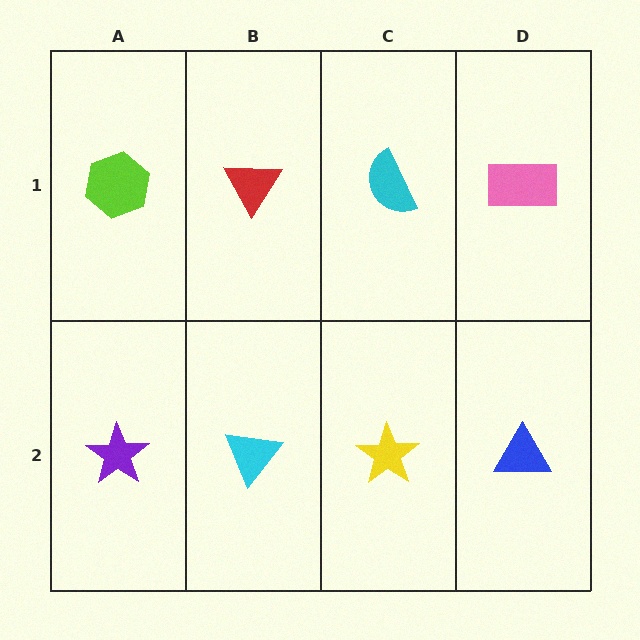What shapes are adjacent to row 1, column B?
A cyan triangle (row 2, column B), a lime hexagon (row 1, column A), a cyan semicircle (row 1, column C).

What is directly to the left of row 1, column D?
A cyan semicircle.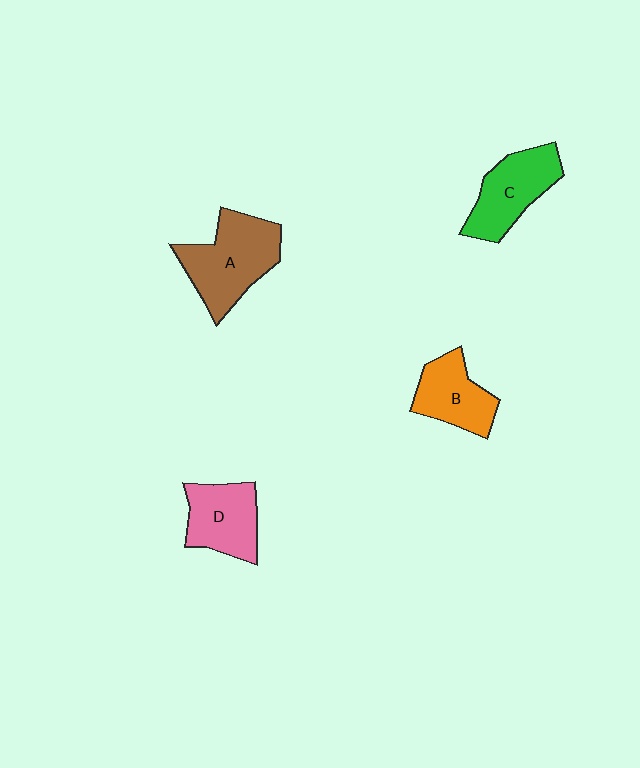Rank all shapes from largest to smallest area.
From largest to smallest: A (brown), C (green), D (pink), B (orange).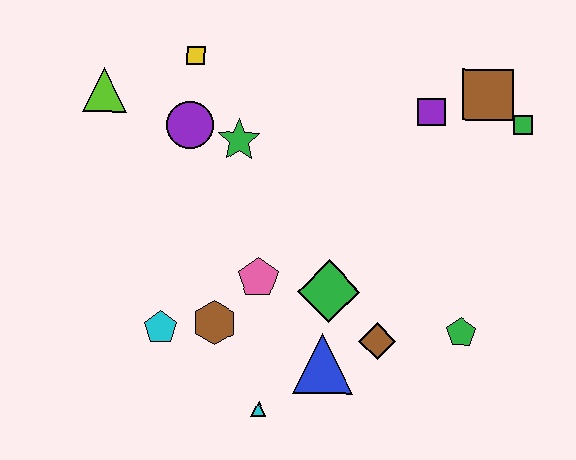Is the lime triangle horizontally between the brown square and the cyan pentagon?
No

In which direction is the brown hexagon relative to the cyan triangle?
The brown hexagon is above the cyan triangle.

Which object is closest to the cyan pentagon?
The brown hexagon is closest to the cyan pentagon.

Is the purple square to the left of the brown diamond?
No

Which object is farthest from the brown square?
The cyan pentagon is farthest from the brown square.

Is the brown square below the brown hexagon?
No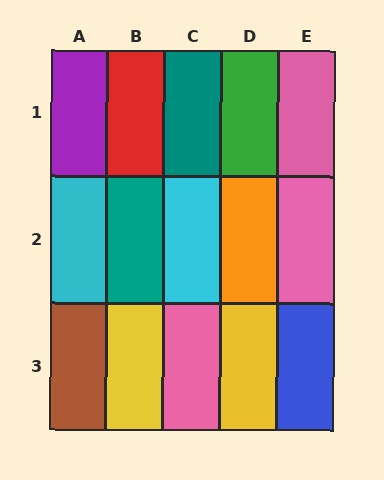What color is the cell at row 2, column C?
Cyan.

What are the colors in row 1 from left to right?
Purple, red, teal, green, pink.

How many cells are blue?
1 cell is blue.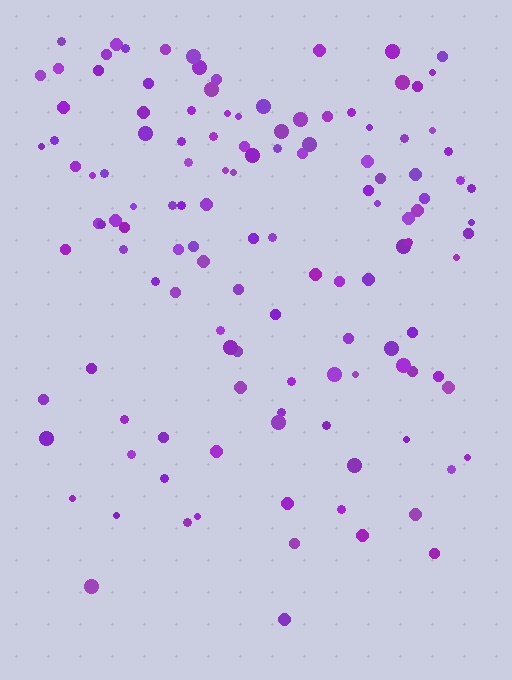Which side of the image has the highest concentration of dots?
The top.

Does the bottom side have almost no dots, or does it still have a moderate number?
Still a moderate number, just noticeably fewer than the top.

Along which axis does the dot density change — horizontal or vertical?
Vertical.